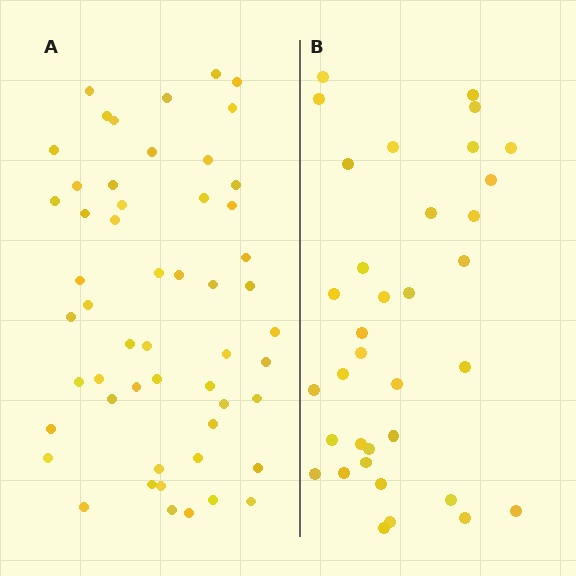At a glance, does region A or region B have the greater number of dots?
Region A (the left region) has more dots.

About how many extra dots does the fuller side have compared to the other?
Region A has approximately 20 more dots than region B.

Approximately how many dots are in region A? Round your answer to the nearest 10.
About 50 dots. (The exact count is 53, which rounds to 50.)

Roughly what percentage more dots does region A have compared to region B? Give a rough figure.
About 50% more.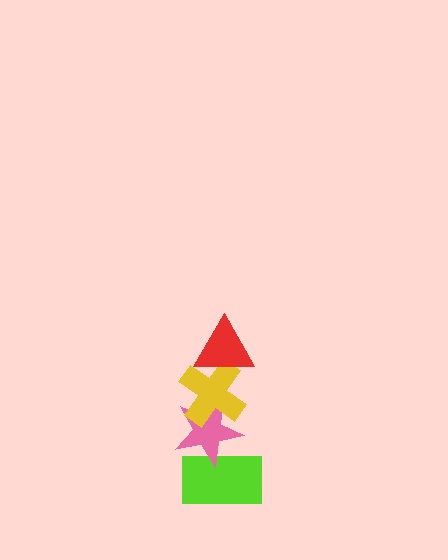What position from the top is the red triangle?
The red triangle is 1st from the top.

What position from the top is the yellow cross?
The yellow cross is 2nd from the top.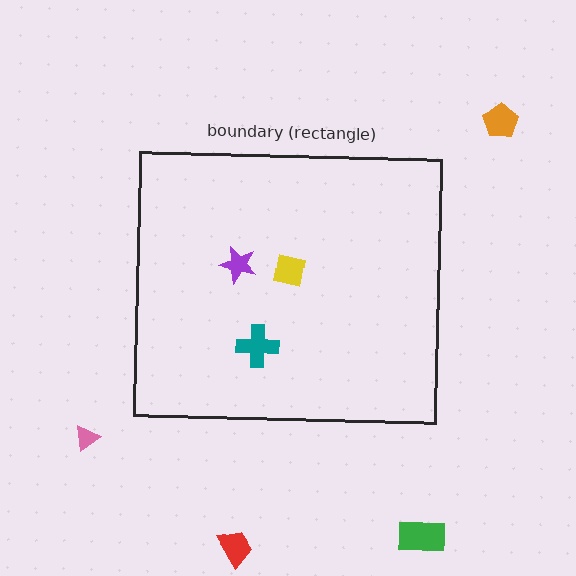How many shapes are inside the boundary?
3 inside, 4 outside.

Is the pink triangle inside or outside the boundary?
Outside.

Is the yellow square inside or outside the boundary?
Inside.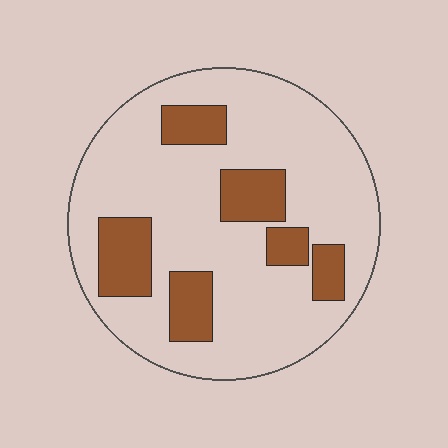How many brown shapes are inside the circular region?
6.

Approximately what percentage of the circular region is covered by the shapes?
Approximately 20%.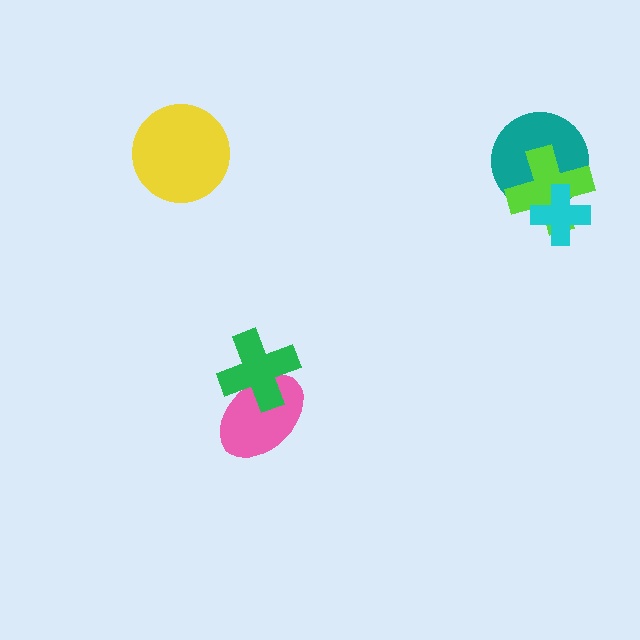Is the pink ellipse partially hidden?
Yes, it is partially covered by another shape.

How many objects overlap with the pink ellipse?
1 object overlaps with the pink ellipse.